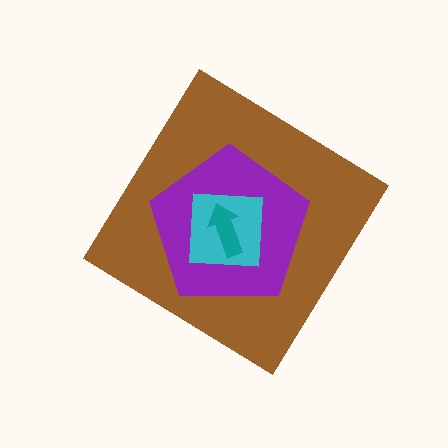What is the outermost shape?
The brown diamond.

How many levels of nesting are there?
4.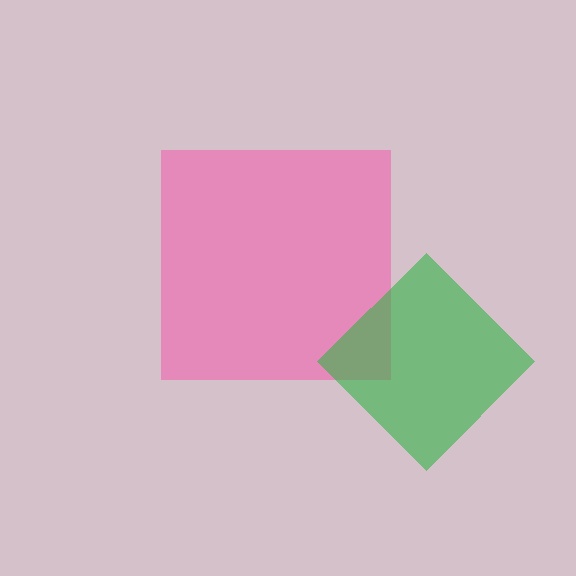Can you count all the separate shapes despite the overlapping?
Yes, there are 2 separate shapes.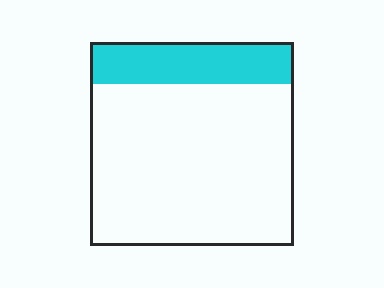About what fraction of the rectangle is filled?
About one fifth (1/5).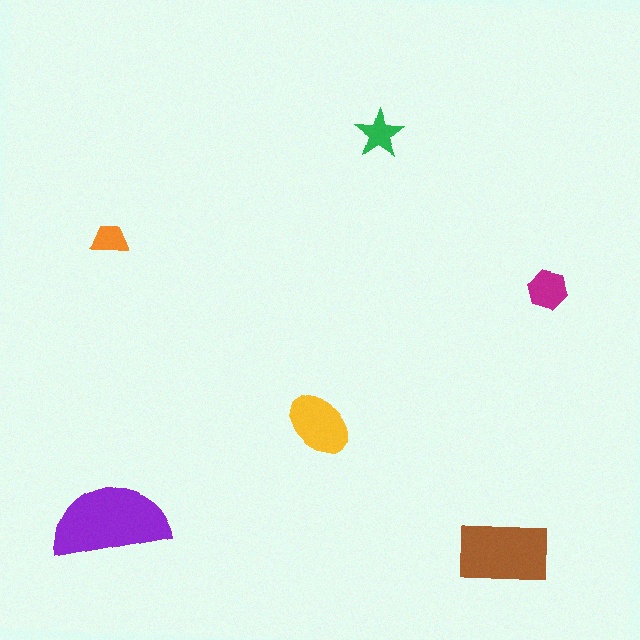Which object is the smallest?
The orange trapezoid.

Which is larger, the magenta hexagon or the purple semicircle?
The purple semicircle.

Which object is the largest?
The purple semicircle.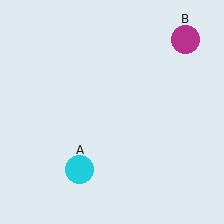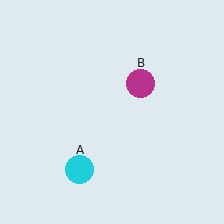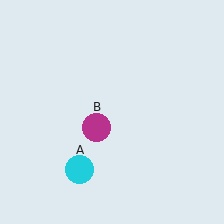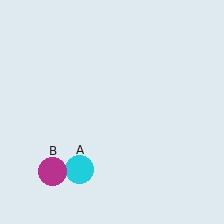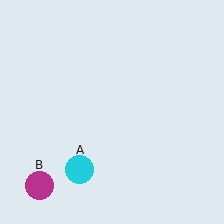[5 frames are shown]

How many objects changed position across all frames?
1 object changed position: magenta circle (object B).